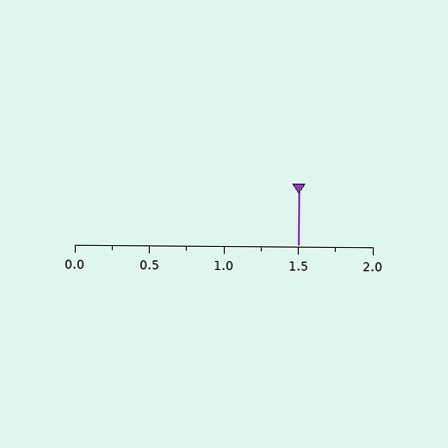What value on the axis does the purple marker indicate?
The marker indicates approximately 1.5.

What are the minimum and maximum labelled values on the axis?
The axis runs from 0.0 to 2.0.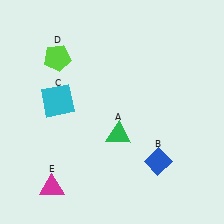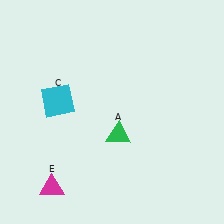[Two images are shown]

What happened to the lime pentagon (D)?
The lime pentagon (D) was removed in Image 2. It was in the top-left area of Image 1.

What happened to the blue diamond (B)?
The blue diamond (B) was removed in Image 2. It was in the bottom-right area of Image 1.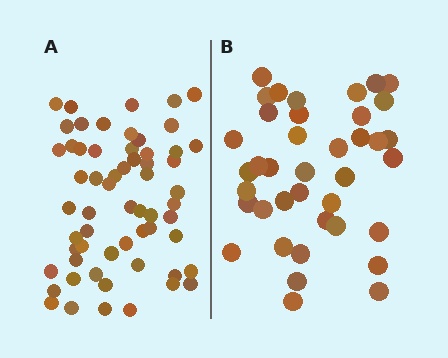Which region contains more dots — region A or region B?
Region A (the left region) has more dots.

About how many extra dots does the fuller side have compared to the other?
Region A has approximately 20 more dots than region B.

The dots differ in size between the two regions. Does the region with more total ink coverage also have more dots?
No. Region B has more total ink coverage because its dots are larger, but region A actually contains more individual dots. Total area can be misleading — the number of items is what matters here.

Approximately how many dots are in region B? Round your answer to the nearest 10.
About 40 dots. (The exact count is 39, which rounds to 40.)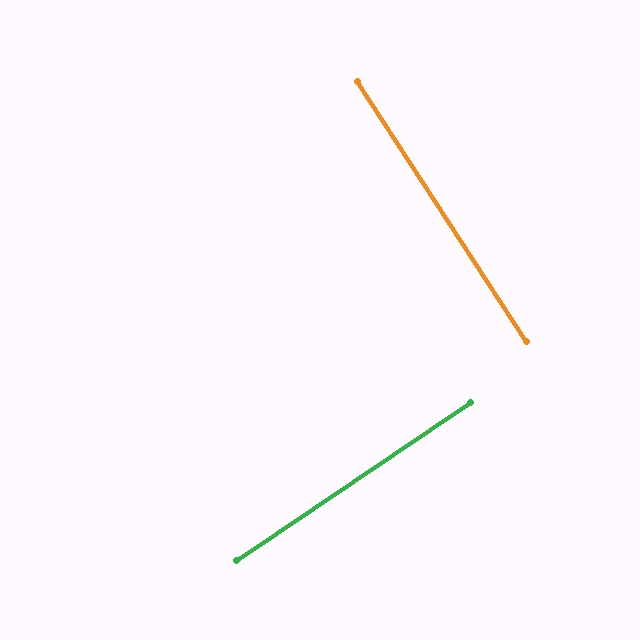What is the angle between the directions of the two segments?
Approximately 89 degrees.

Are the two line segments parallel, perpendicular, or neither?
Perpendicular — they meet at approximately 89°.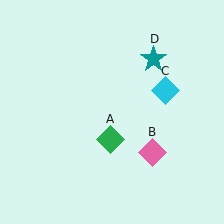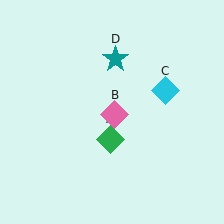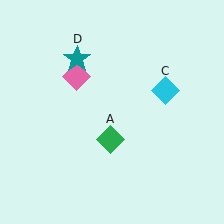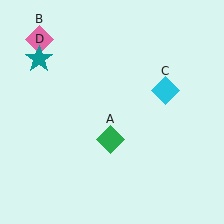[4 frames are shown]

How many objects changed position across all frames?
2 objects changed position: pink diamond (object B), teal star (object D).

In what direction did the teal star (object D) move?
The teal star (object D) moved left.